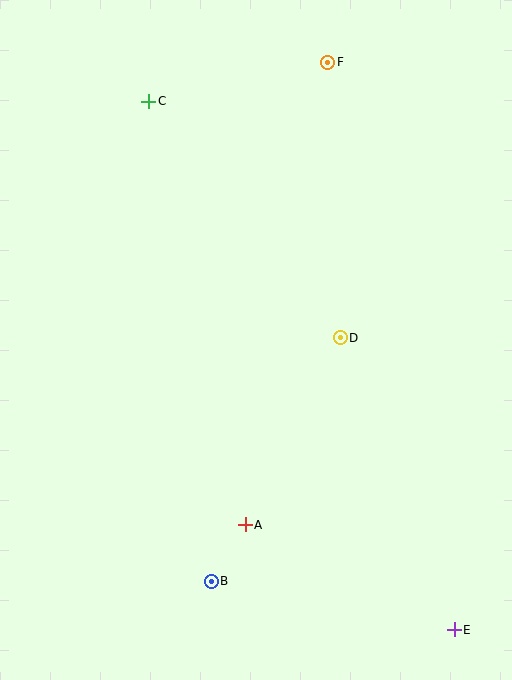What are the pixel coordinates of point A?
Point A is at (245, 525).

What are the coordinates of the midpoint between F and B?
The midpoint between F and B is at (270, 322).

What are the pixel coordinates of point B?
Point B is at (211, 581).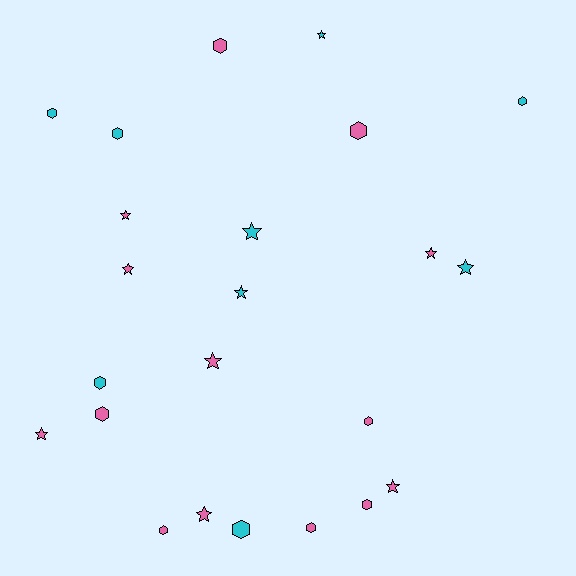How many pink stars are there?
There are 7 pink stars.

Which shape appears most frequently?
Hexagon, with 12 objects.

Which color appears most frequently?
Pink, with 14 objects.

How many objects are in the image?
There are 23 objects.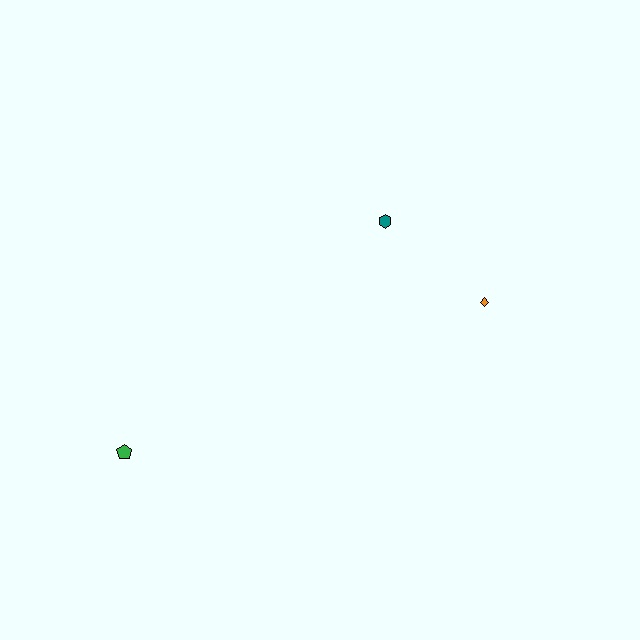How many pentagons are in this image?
There is 1 pentagon.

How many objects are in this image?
There are 3 objects.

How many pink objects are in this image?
There are no pink objects.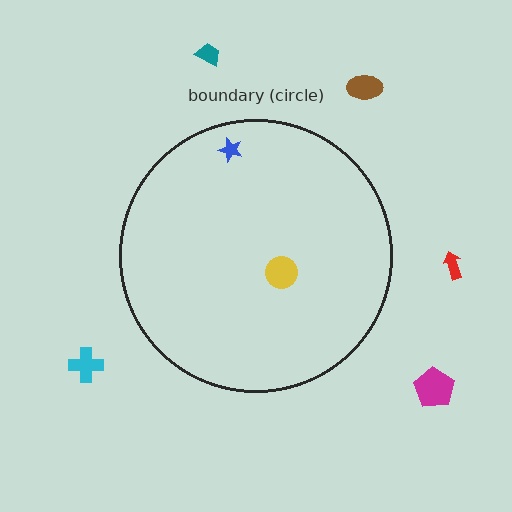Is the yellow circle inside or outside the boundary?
Inside.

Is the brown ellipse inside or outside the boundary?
Outside.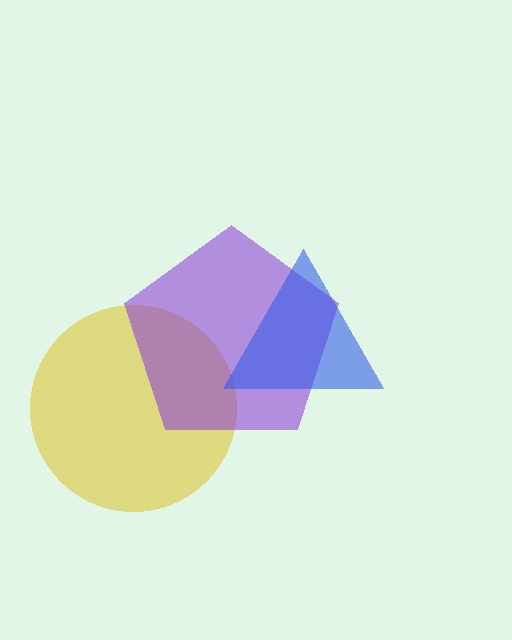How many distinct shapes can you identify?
There are 3 distinct shapes: a yellow circle, a purple pentagon, a blue triangle.